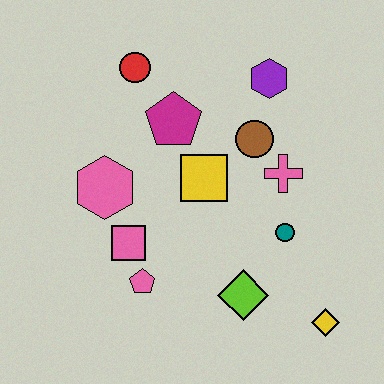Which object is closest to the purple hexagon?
The brown circle is closest to the purple hexagon.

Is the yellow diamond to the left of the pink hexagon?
No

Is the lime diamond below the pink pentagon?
Yes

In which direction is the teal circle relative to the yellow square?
The teal circle is to the right of the yellow square.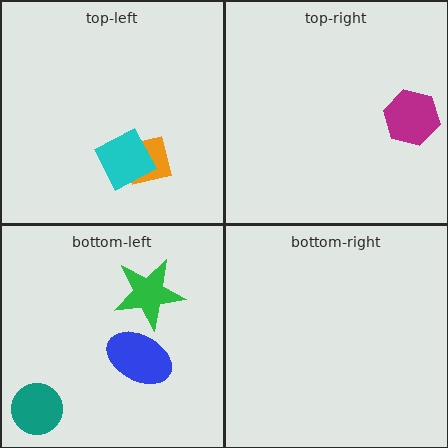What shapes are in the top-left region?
The orange square, the cyan square.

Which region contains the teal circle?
The bottom-left region.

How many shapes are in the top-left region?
2.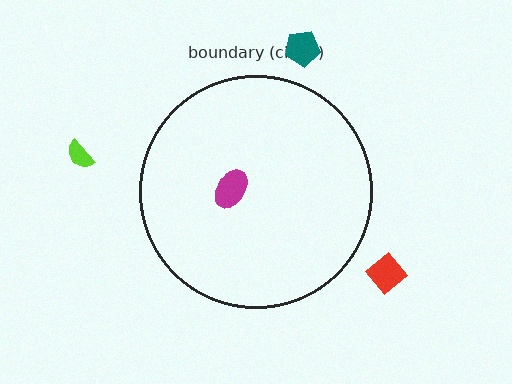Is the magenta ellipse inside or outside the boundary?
Inside.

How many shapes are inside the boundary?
1 inside, 3 outside.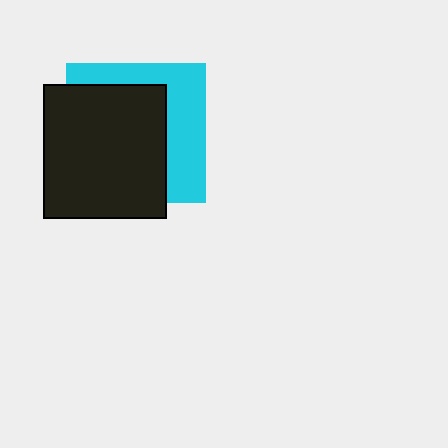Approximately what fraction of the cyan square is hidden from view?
Roughly 62% of the cyan square is hidden behind the black rectangle.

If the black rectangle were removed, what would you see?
You would see the complete cyan square.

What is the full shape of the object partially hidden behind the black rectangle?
The partially hidden object is a cyan square.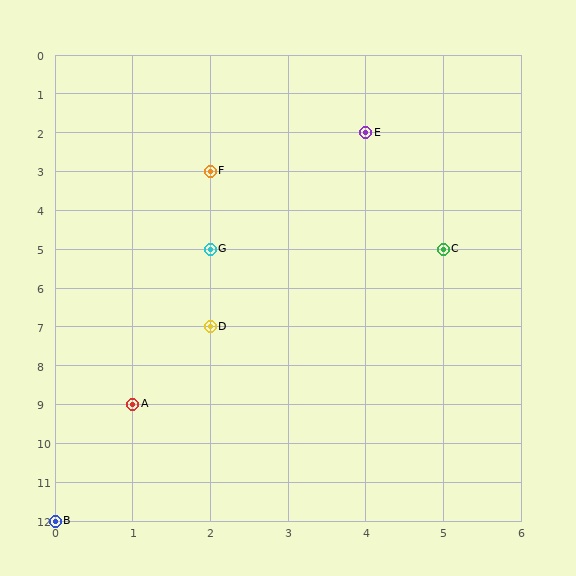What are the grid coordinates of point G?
Point G is at grid coordinates (2, 5).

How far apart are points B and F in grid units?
Points B and F are 2 columns and 9 rows apart (about 9.2 grid units diagonally).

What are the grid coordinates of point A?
Point A is at grid coordinates (1, 9).